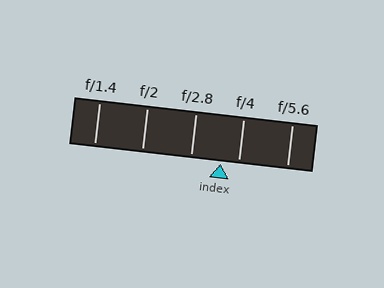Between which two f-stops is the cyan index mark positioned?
The index mark is between f/2.8 and f/4.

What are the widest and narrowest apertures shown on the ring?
The widest aperture shown is f/1.4 and the narrowest is f/5.6.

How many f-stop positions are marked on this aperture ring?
There are 5 f-stop positions marked.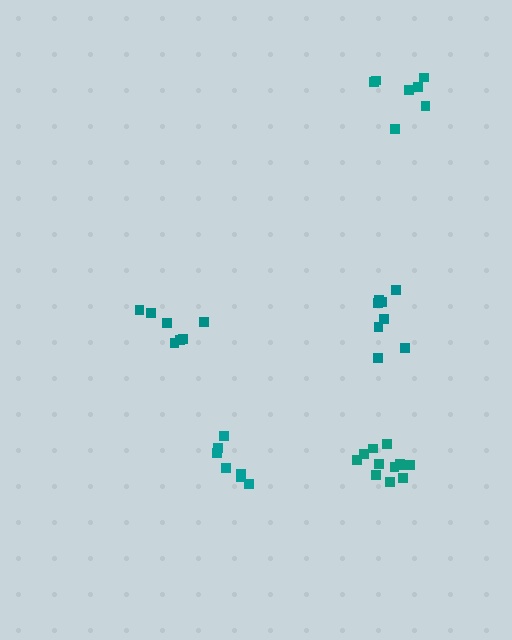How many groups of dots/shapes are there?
There are 5 groups.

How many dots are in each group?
Group 1: 12 dots, Group 2: 7 dots, Group 3: 8 dots, Group 4: 8 dots, Group 5: 7 dots (42 total).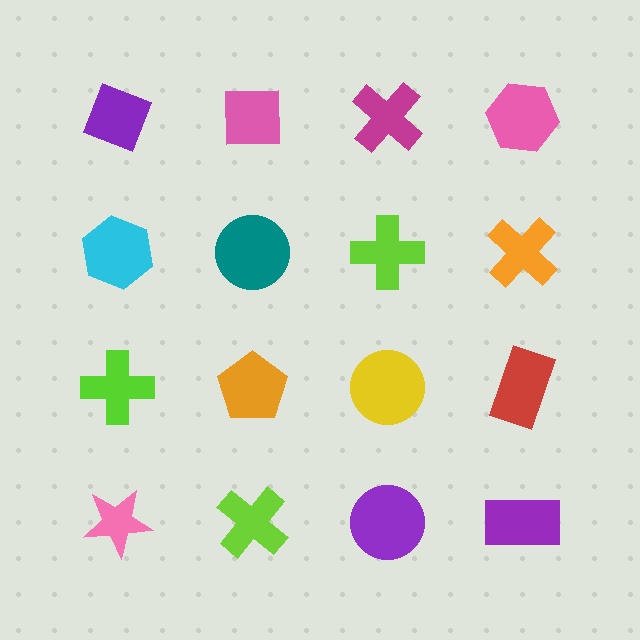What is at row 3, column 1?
A lime cross.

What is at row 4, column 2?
A lime cross.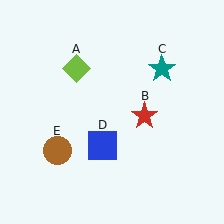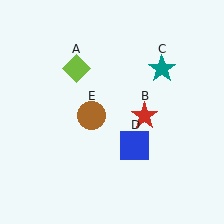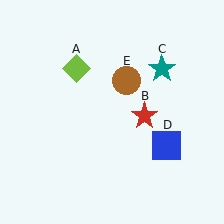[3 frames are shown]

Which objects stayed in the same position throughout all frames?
Lime diamond (object A) and red star (object B) and teal star (object C) remained stationary.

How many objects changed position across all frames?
2 objects changed position: blue square (object D), brown circle (object E).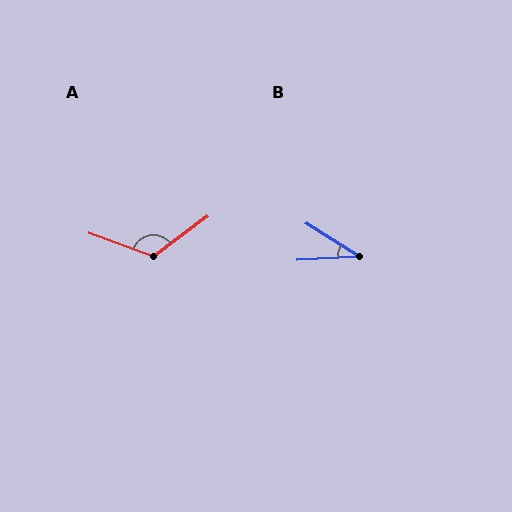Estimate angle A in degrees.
Approximately 124 degrees.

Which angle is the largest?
A, at approximately 124 degrees.